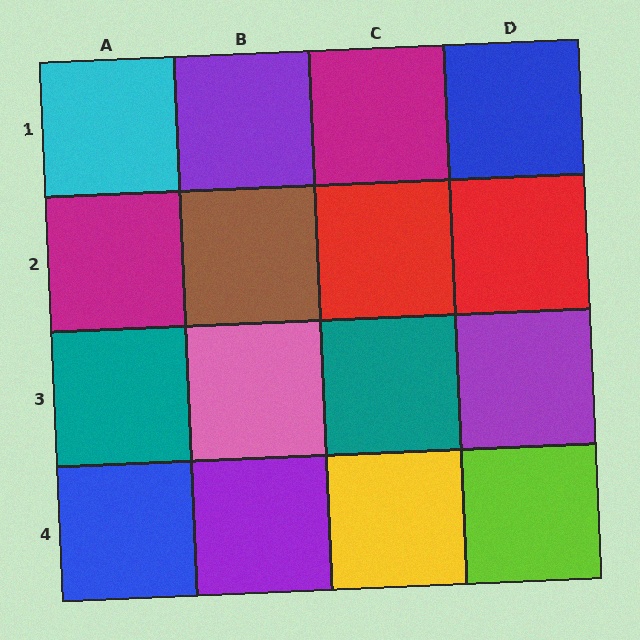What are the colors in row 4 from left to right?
Blue, purple, yellow, lime.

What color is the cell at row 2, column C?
Red.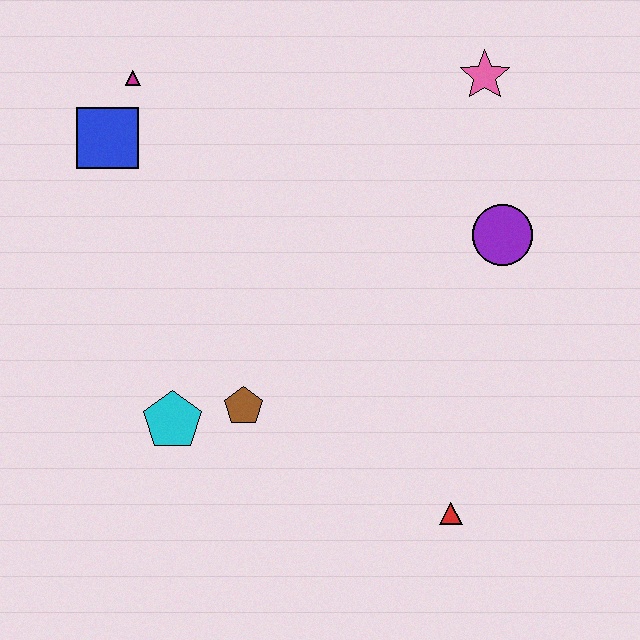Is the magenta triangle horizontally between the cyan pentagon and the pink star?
No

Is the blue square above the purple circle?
Yes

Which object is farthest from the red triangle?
The magenta triangle is farthest from the red triangle.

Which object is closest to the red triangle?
The brown pentagon is closest to the red triangle.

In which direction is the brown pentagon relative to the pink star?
The brown pentagon is below the pink star.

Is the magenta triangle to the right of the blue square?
Yes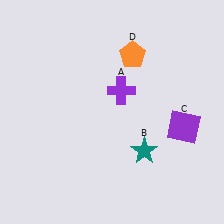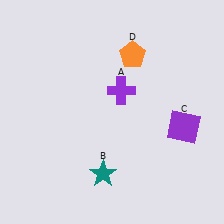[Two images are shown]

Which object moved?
The teal star (B) moved left.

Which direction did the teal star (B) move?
The teal star (B) moved left.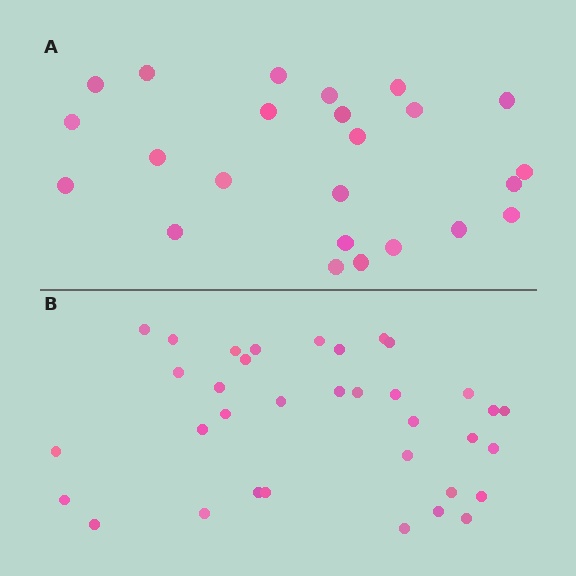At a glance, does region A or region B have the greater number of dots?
Region B (the bottom region) has more dots.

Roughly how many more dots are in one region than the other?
Region B has roughly 12 or so more dots than region A.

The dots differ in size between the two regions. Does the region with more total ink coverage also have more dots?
No. Region A has more total ink coverage because its dots are larger, but region B actually contains more individual dots. Total area can be misleading — the number of items is what matters here.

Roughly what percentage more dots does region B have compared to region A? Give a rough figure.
About 45% more.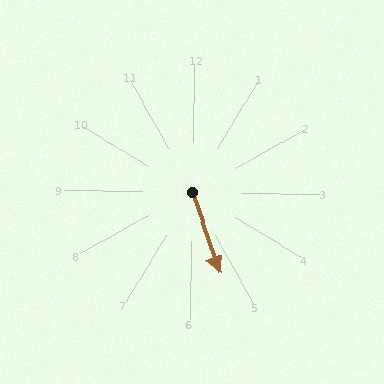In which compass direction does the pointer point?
South.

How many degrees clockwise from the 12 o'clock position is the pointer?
Approximately 161 degrees.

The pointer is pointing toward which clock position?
Roughly 5 o'clock.